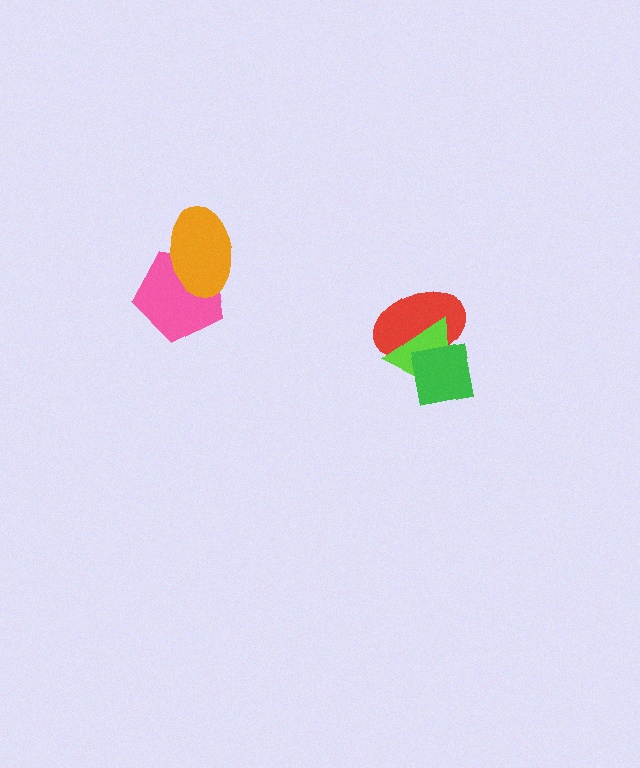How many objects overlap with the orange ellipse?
1 object overlaps with the orange ellipse.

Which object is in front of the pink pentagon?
The orange ellipse is in front of the pink pentagon.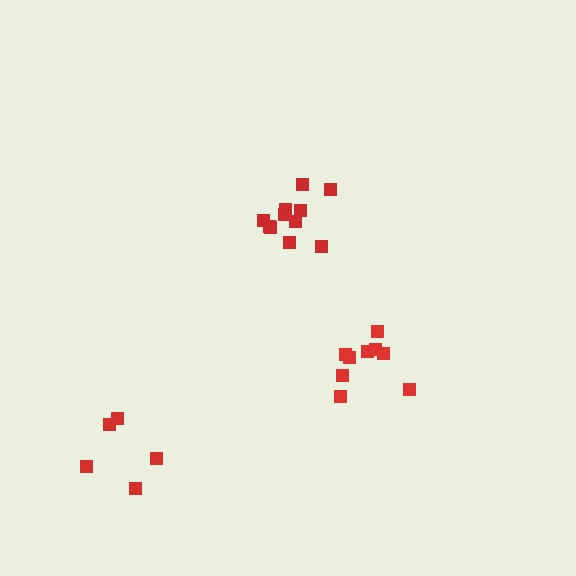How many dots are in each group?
Group 1: 11 dots, Group 2: 5 dots, Group 3: 9 dots (25 total).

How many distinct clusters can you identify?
There are 3 distinct clusters.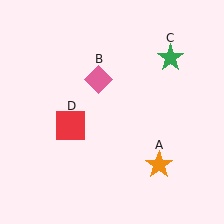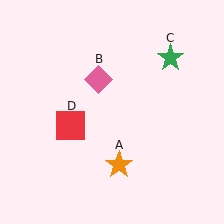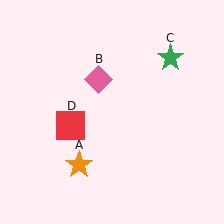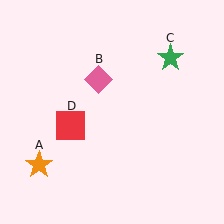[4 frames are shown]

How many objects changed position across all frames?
1 object changed position: orange star (object A).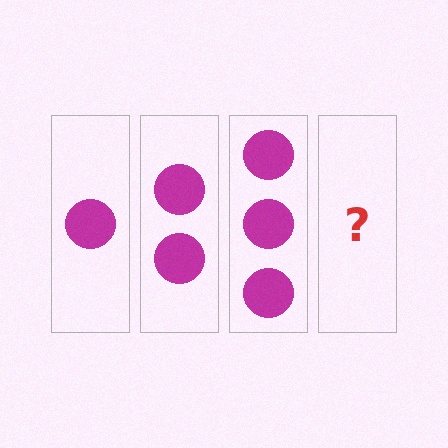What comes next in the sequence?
The next element should be 4 circles.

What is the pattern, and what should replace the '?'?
The pattern is that each step adds one more circle. The '?' should be 4 circles.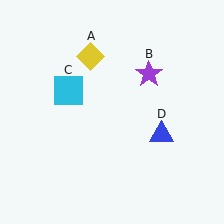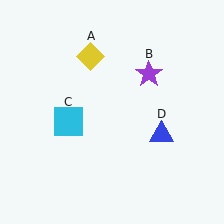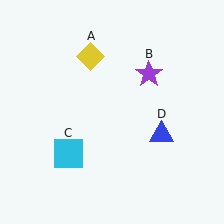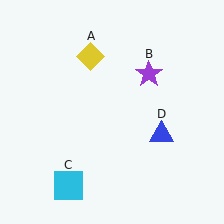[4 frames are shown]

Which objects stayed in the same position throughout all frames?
Yellow diamond (object A) and purple star (object B) and blue triangle (object D) remained stationary.